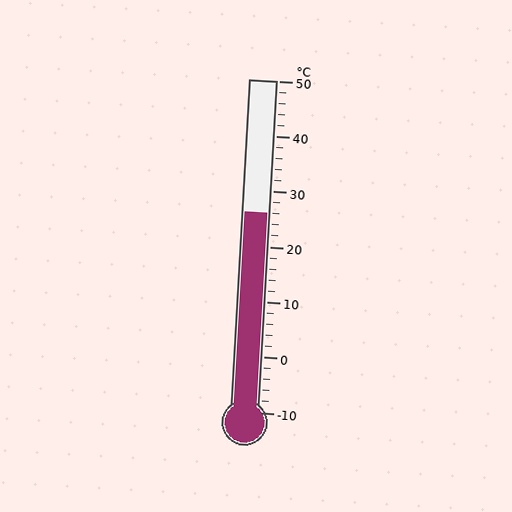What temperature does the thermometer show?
The thermometer shows approximately 26°C.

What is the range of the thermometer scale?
The thermometer scale ranges from -10°C to 50°C.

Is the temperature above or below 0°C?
The temperature is above 0°C.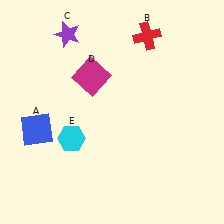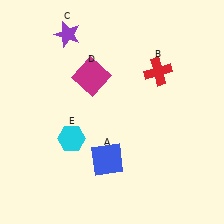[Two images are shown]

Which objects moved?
The objects that moved are: the blue square (A), the red cross (B).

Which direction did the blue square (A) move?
The blue square (A) moved right.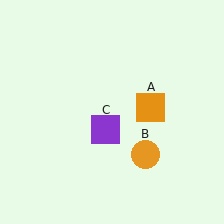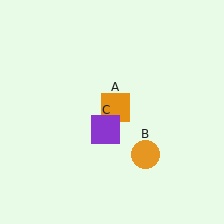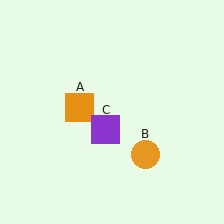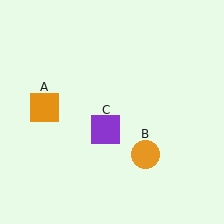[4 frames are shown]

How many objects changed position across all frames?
1 object changed position: orange square (object A).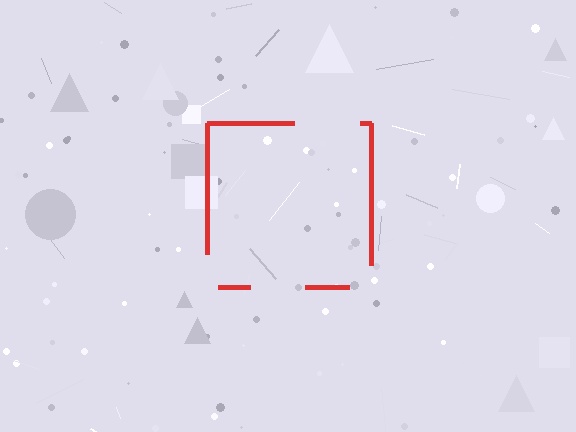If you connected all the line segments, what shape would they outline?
They would outline a square.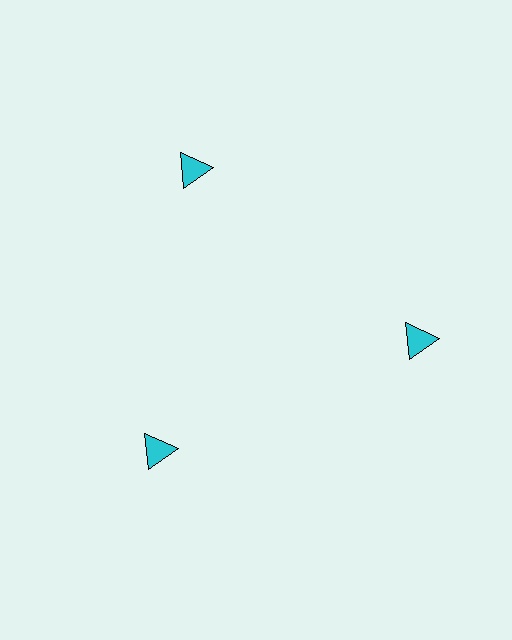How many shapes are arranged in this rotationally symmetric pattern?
There are 3 shapes, arranged in 3 groups of 1.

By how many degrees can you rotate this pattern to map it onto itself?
The pattern maps onto itself every 120 degrees of rotation.